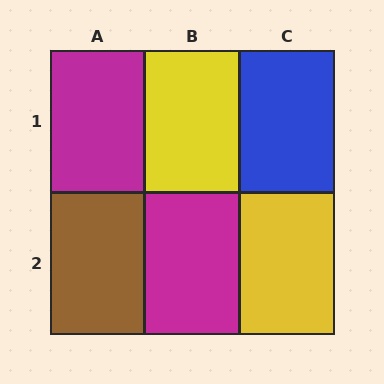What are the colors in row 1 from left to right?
Magenta, yellow, blue.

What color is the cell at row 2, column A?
Brown.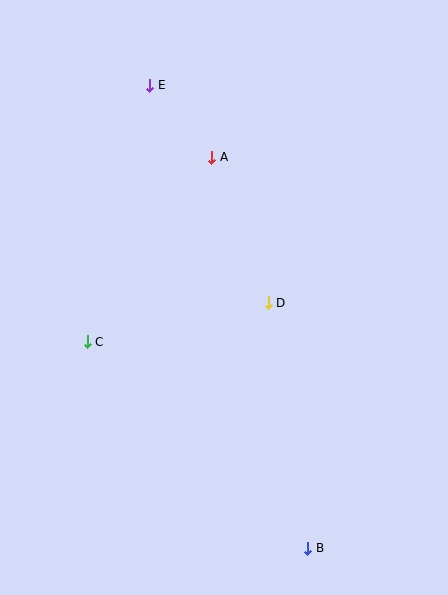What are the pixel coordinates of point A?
Point A is at (212, 157).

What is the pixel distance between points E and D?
The distance between E and D is 248 pixels.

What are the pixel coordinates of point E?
Point E is at (150, 85).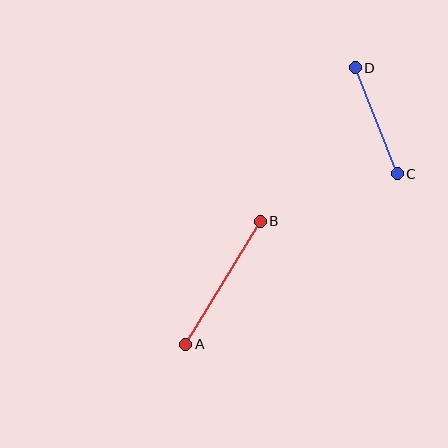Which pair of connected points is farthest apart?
Points A and B are farthest apart.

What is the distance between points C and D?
The distance is approximately 114 pixels.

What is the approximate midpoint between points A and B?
The midpoint is at approximately (223, 283) pixels.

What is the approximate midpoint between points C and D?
The midpoint is at approximately (376, 121) pixels.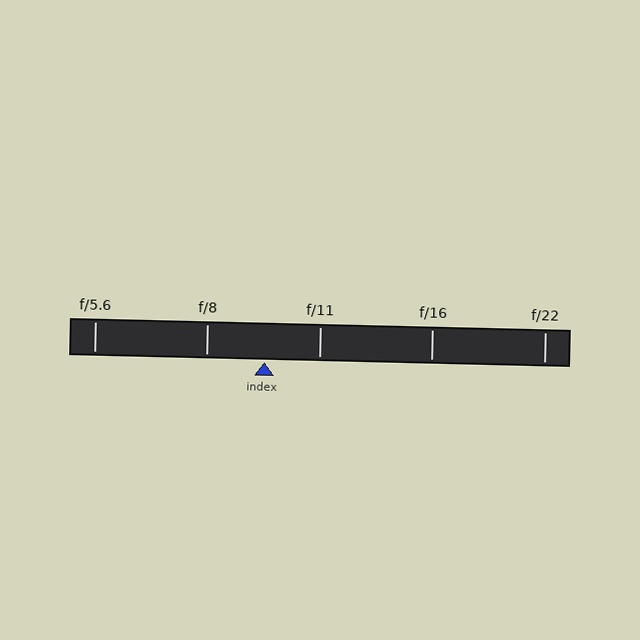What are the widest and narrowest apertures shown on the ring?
The widest aperture shown is f/5.6 and the narrowest is f/22.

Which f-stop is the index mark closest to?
The index mark is closest to f/11.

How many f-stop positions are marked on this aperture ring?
There are 5 f-stop positions marked.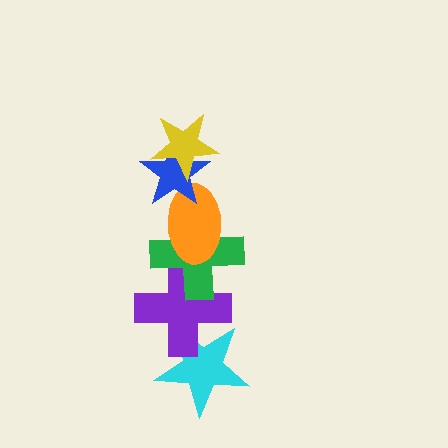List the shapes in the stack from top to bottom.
From top to bottom: the yellow star, the blue star, the orange ellipse, the green cross, the purple cross, the cyan star.